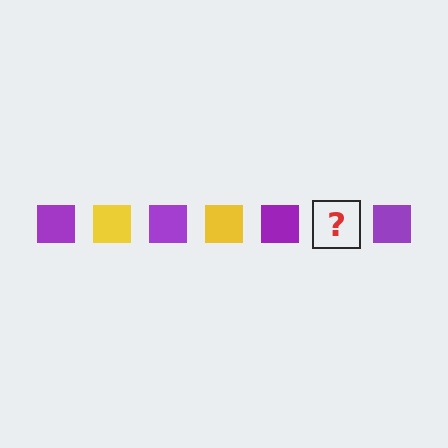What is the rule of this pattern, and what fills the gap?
The rule is that the pattern cycles through purple, yellow squares. The gap should be filled with a yellow square.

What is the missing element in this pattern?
The missing element is a yellow square.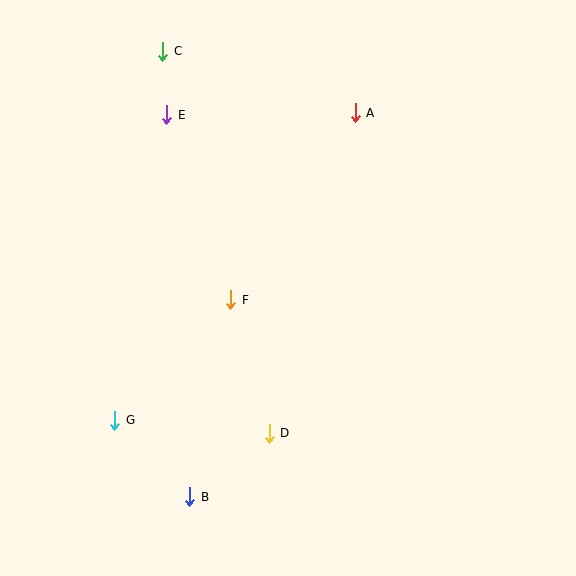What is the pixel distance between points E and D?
The distance between E and D is 335 pixels.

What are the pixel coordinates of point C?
Point C is at (163, 51).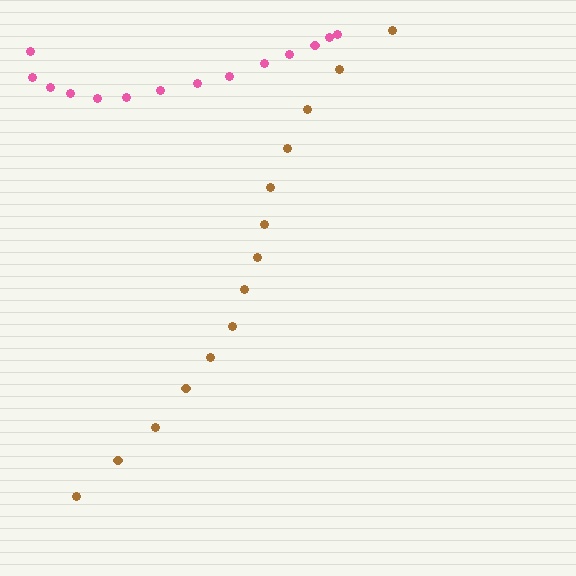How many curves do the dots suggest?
There are 2 distinct paths.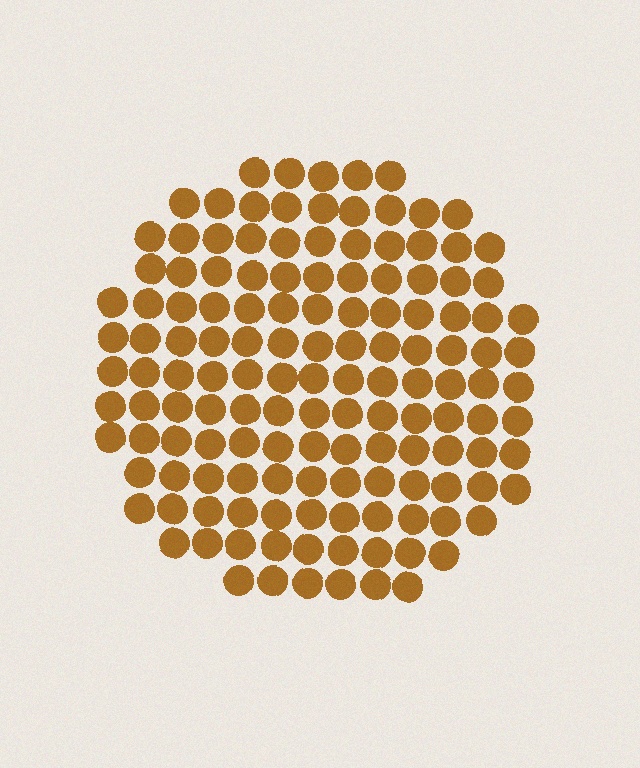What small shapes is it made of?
It is made of small circles.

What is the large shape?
The large shape is a circle.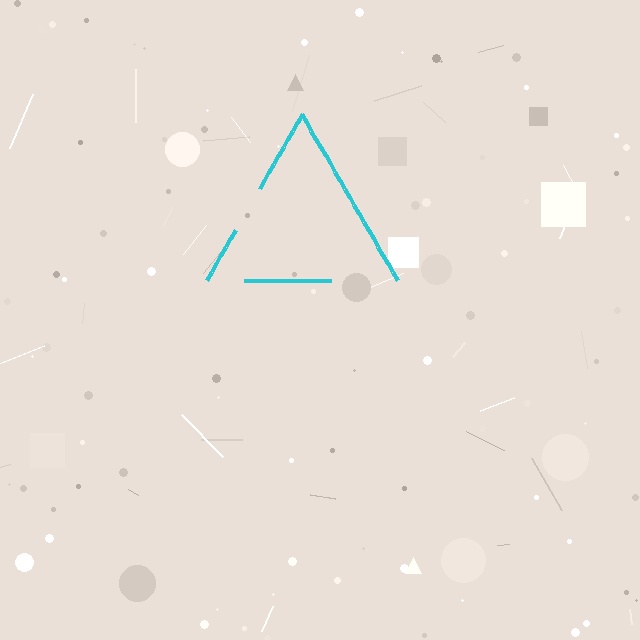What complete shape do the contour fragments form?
The contour fragments form a triangle.